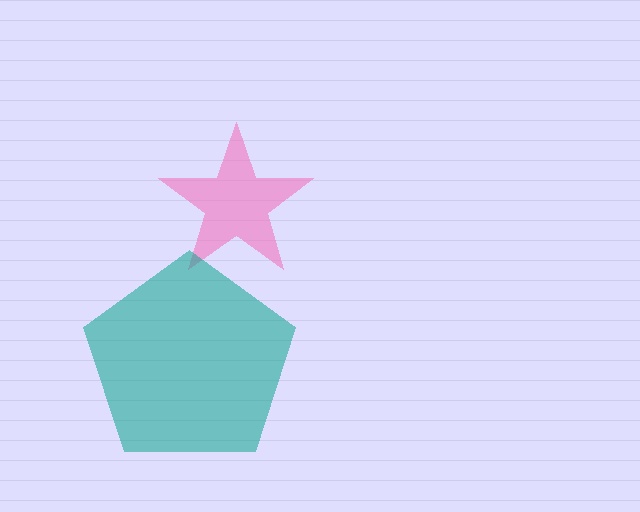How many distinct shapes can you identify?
There are 2 distinct shapes: a pink star, a teal pentagon.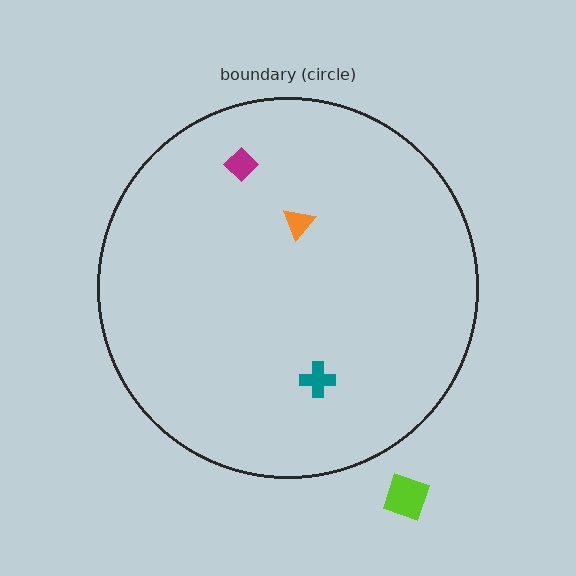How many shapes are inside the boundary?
3 inside, 1 outside.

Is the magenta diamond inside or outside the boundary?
Inside.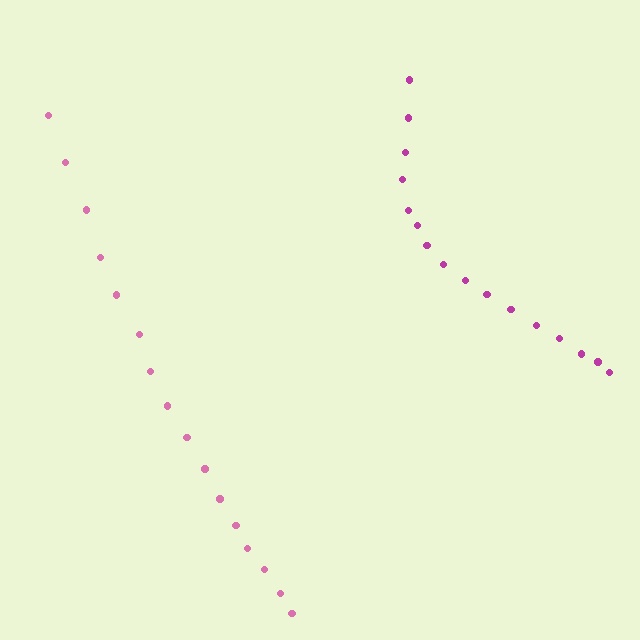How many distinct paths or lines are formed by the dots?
There are 2 distinct paths.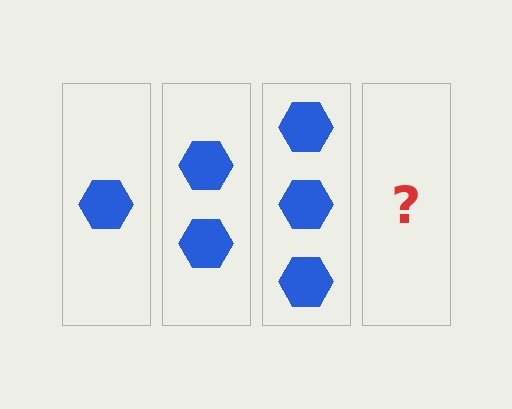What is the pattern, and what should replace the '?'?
The pattern is that each step adds one more hexagon. The '?' should be 4 hexagons.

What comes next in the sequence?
The next element should be 4 hexagons.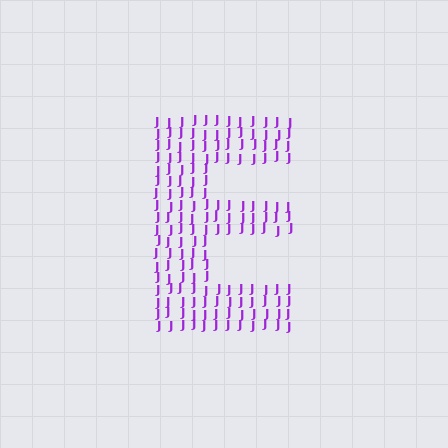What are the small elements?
The small elements are letter J's.